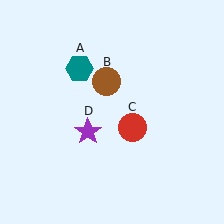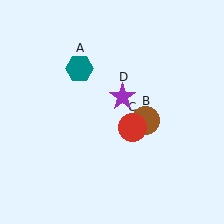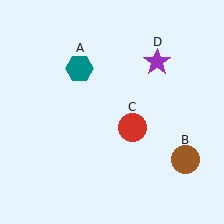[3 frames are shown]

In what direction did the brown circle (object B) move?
The brown circle (object B) moved down and to the right.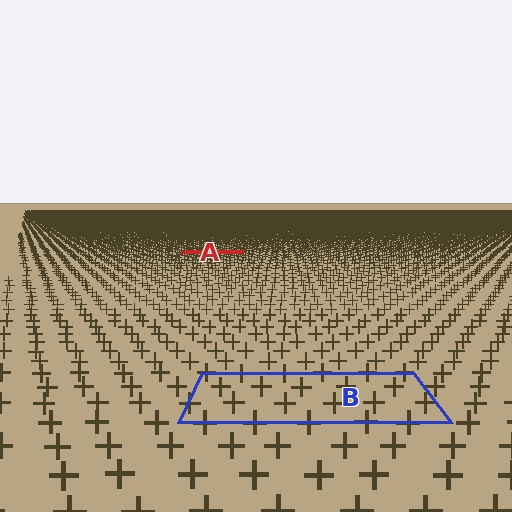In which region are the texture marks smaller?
The texture marks are smaller in region A, because it is farther away.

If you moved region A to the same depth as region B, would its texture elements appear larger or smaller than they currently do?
They would appear larger. At a closer depth, the same texture elements are projected at a bigger on-screen size.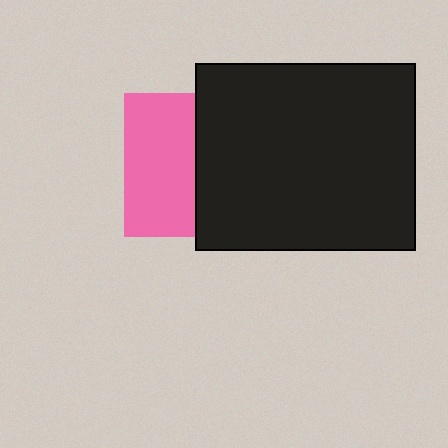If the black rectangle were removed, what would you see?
You would see the complete pink square.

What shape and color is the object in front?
The object in front is a black rectangle.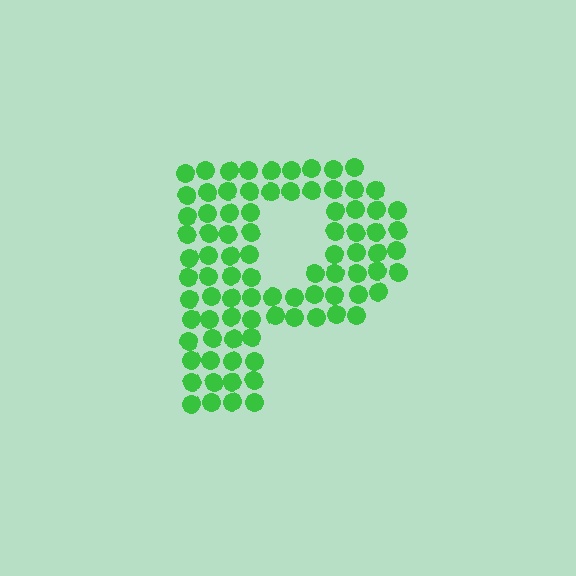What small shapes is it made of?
It is made of small circles.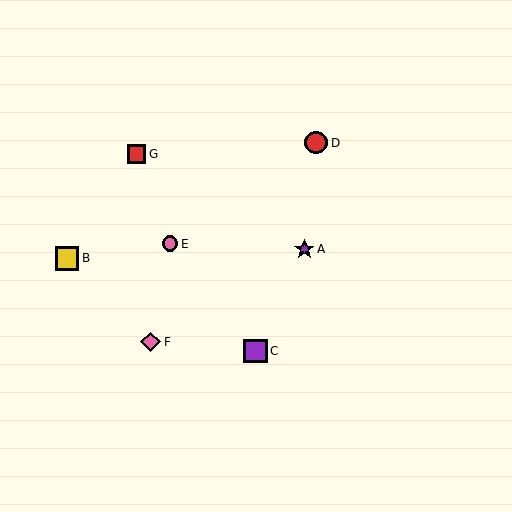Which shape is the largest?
The yellow square (labeled B) is the largest.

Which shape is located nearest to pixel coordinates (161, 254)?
The pink circle (labeled E) at (170, 244) is nearest to that location.